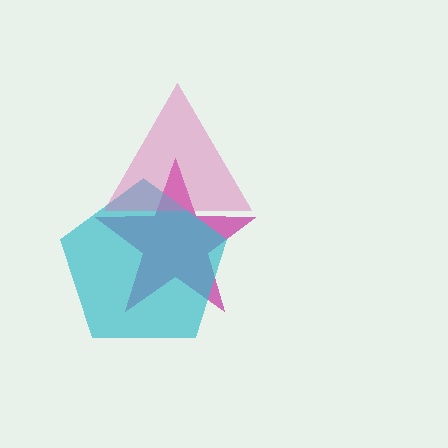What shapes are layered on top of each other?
The layered shapes are: a magenta star, a cyan pentagon, a pink triangle.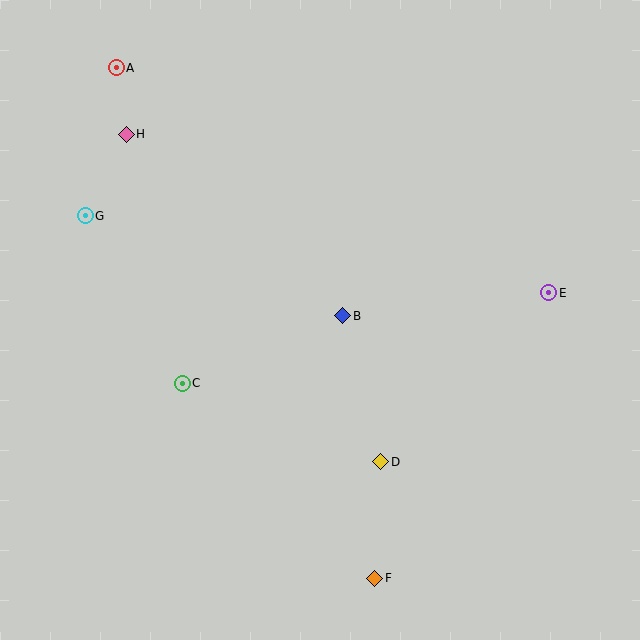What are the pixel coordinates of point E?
Point E is at (549, 293).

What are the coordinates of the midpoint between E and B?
The midpoint between E and B is at (446, 304).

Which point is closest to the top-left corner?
Point A is closest to the top-left corner.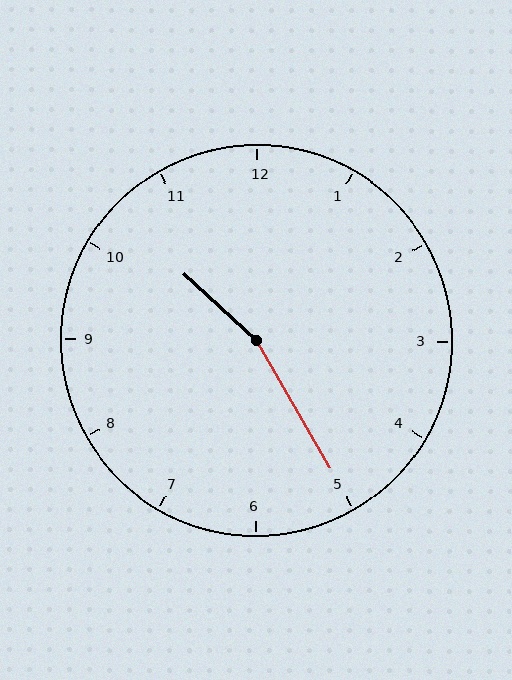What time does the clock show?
10:25.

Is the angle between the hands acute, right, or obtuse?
It is obtuse.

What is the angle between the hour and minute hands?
Approximately 162 degrees.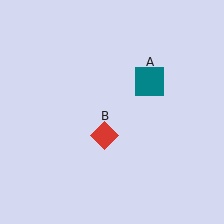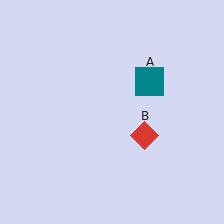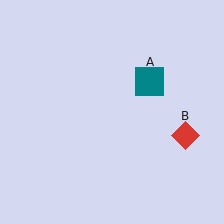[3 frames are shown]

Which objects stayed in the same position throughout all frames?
Teal square (object A) remained stationary.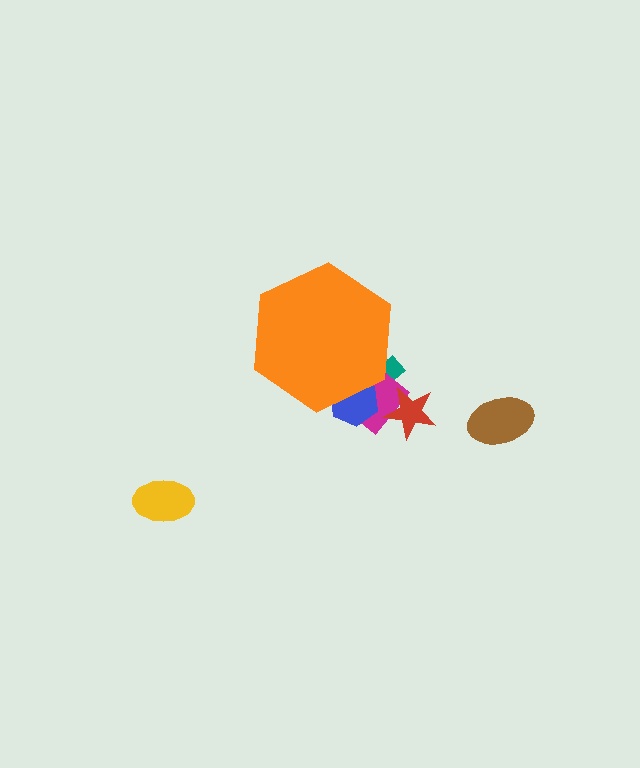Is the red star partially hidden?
No, the red star is fully visible.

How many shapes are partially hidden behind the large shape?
3 shapes are partially hidden.